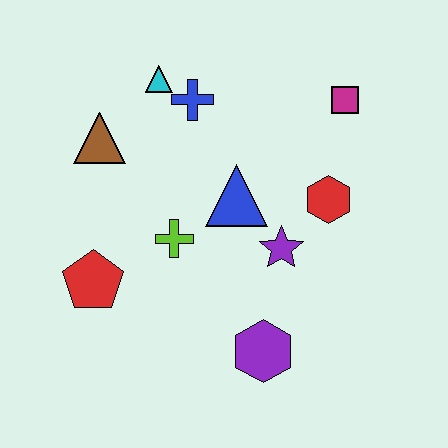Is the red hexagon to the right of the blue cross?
Yes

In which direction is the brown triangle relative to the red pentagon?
The brown triangle is above the red pentagon.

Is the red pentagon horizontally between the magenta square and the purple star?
No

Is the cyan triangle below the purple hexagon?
No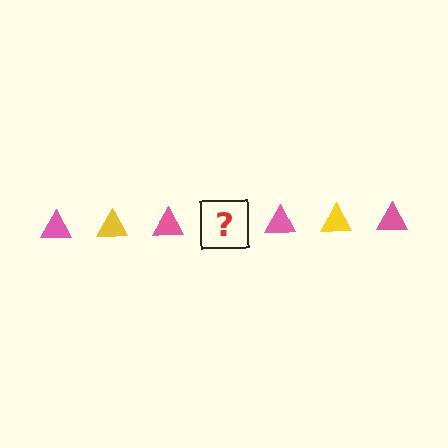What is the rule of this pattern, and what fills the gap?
The rule is that the pattern cycles through pink, yellow triangles. The gap should be filled with a yellow triangle.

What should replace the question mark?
The question mark should be replaced with a yellow triangle.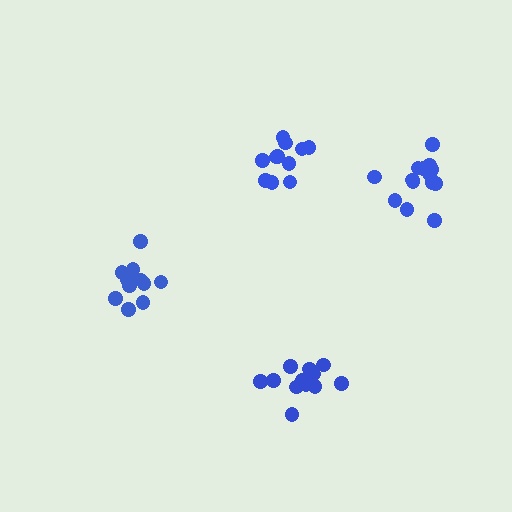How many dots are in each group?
Group 1: 11 dots, Group 2: 14 dots, Group 3: 11 dots, Group 4: 12 dots (48 total).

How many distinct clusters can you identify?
There are 4 distinct clusters.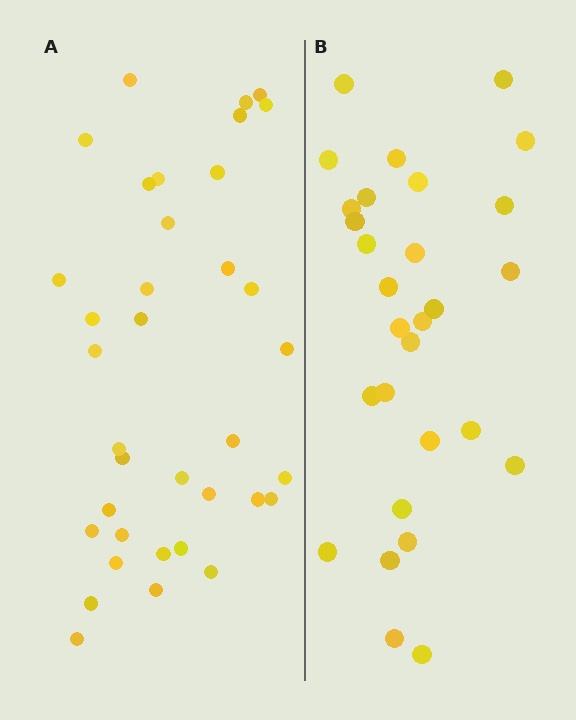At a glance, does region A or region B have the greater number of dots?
Region A (the left region) has more dots.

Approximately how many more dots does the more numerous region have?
Region A has roughly 8 or so more dots than region B.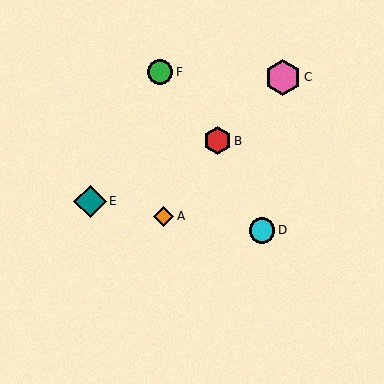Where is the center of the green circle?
The center of the green circle is at (160, 72).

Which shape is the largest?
The pink hexagon (labeled C) is the largest.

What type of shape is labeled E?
Shape E is a teal diamond.